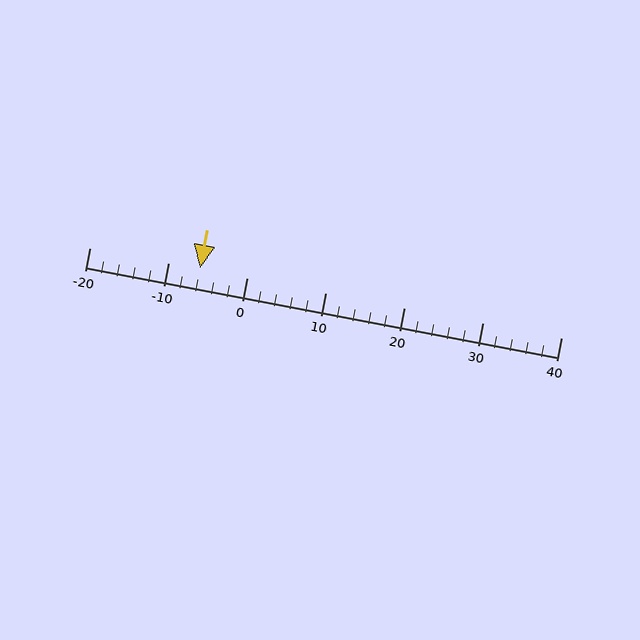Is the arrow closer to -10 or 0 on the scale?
The arrow is closer to -10.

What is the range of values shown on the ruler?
The ruler shows values from -20 to 40.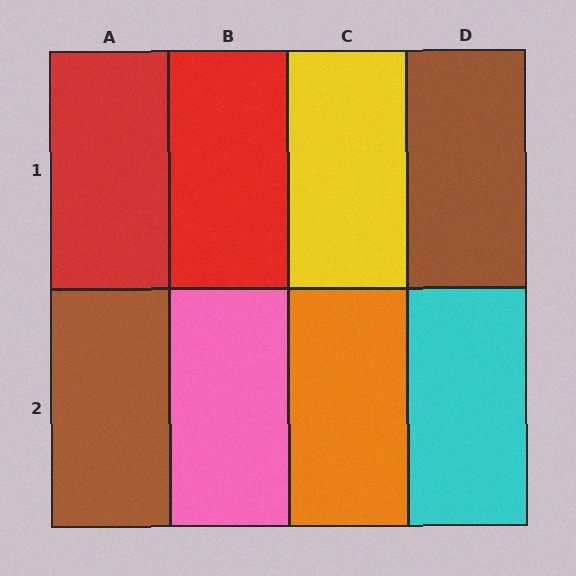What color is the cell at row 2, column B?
Pink.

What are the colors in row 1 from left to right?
Red, red, yellow, brown.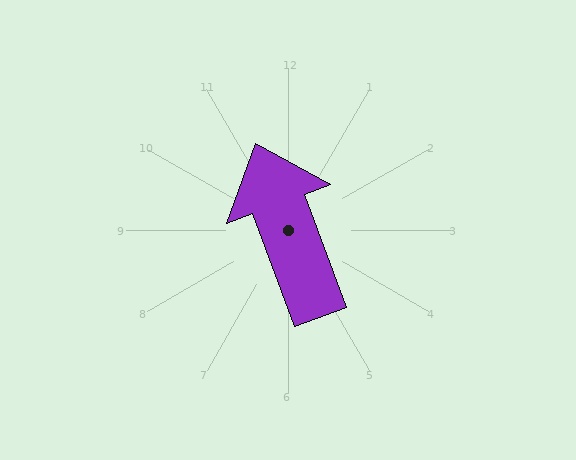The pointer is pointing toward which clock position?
Roughly 11 o'clock.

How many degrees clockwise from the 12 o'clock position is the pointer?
Approximately 340 degrees.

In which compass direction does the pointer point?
North.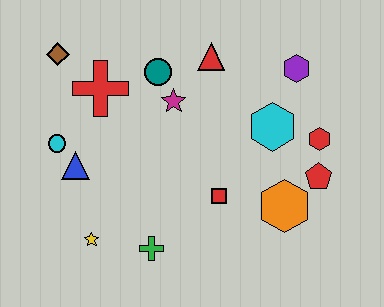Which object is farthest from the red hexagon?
The brown diamond is farthest from the red hexagon.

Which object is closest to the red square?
The orange hexagon is closest to the red square.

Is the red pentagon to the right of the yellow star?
Yes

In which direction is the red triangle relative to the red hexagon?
The red triangle is to the left of the red hexagon.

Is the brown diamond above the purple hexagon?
Yes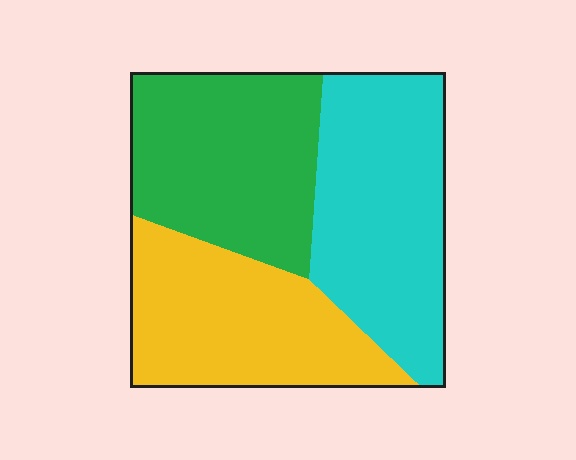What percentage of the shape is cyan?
Cyan takes up between a quarter and a half of the shape.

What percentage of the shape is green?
Green covers 33% of the shape.